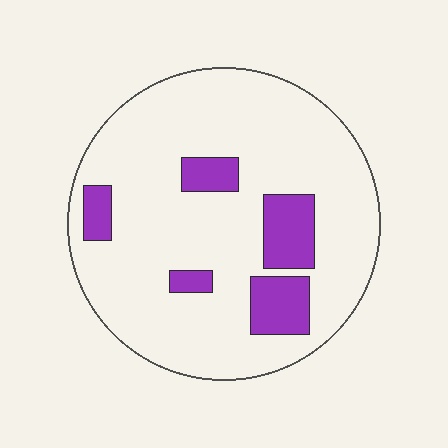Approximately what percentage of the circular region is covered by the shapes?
Approximately 15%.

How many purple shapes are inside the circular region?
5.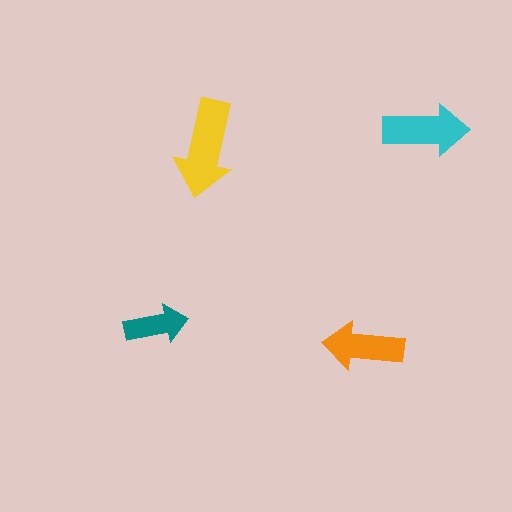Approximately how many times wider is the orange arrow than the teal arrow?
About 1.5 times wider.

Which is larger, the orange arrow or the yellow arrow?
The yellow one.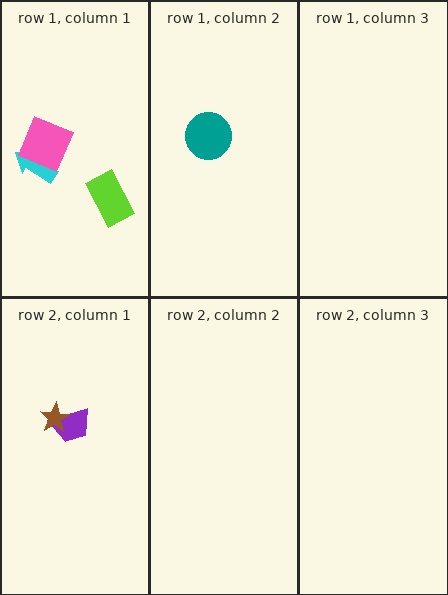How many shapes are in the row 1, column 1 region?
3.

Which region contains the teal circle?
The row 1, column 2 region.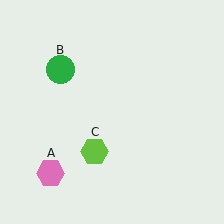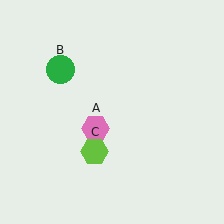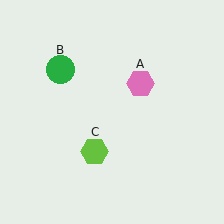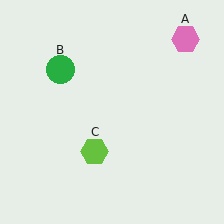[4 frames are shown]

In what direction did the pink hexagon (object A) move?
The pink hexagon (object A) moved up and to the right.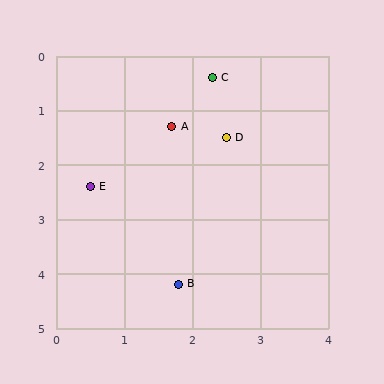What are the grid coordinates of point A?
Point A is at approximately (1.7, 1.3).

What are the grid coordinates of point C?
Point C is at approximately (2.3, 0.4).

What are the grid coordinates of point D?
Point D is at approximately (2.5, 1.5).